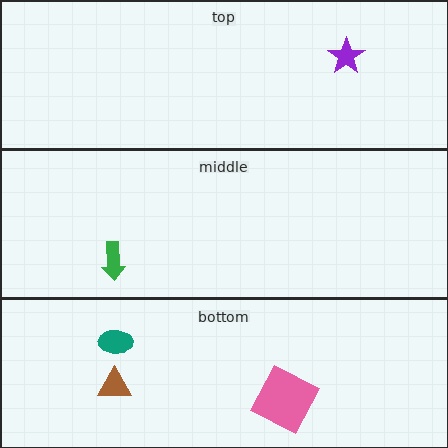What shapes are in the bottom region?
The pink square, the brown triangle, the teal ellipse.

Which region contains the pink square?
The bottom region.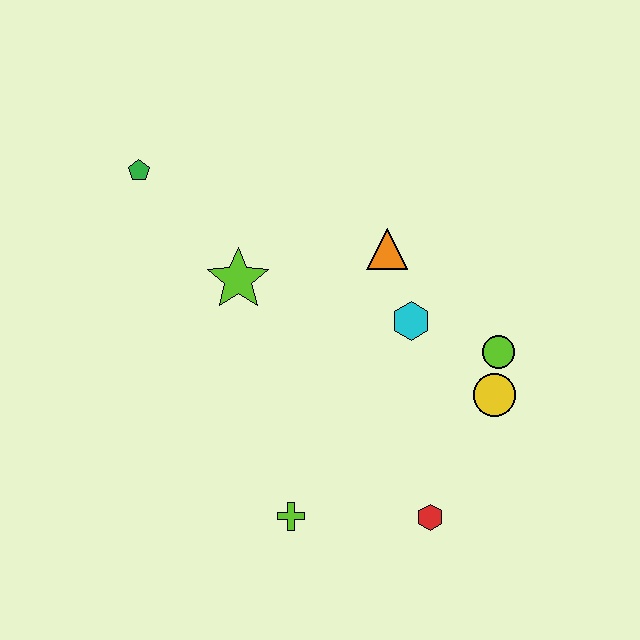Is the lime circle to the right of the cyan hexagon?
Yes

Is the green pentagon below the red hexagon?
No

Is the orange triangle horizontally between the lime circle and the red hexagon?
No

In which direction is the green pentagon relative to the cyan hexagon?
The green pentagon is to the left of the cyan hexagon.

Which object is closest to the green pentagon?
The lime star is closest to the green pentagon.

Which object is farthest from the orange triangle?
The lime cross is farthest from the orange triangle.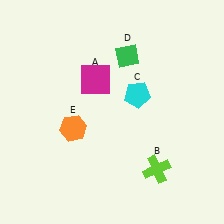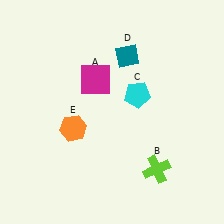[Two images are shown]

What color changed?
The diamond (D) changed from green in Image 1 to teal in Image 2.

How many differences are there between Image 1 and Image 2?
There is 1 difference between the two images.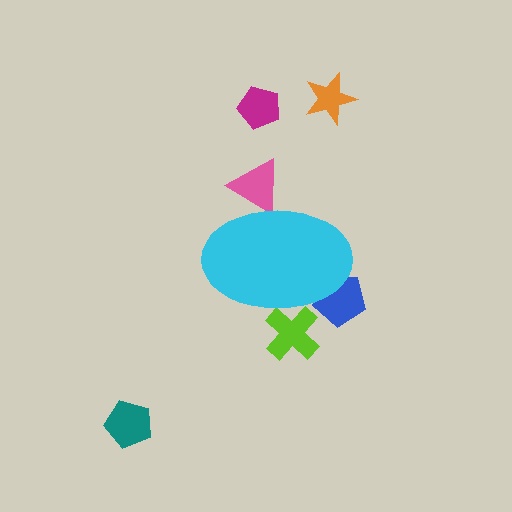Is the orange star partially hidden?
No, the orange star is fully visible.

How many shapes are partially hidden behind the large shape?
3 shapes are partially hidden.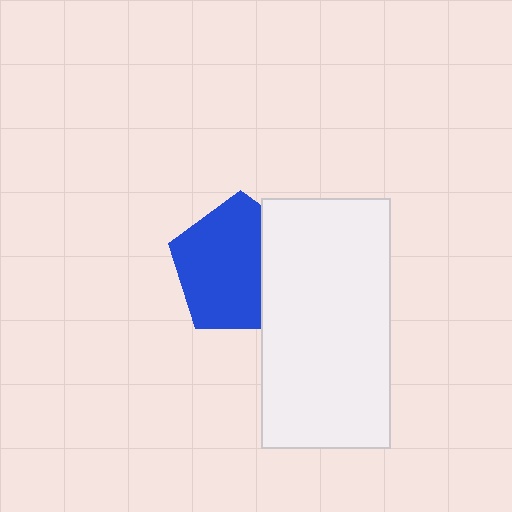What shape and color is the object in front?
The object in front is a white rectangle.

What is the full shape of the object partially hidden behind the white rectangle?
The partially hidden object is a blue pentagon.